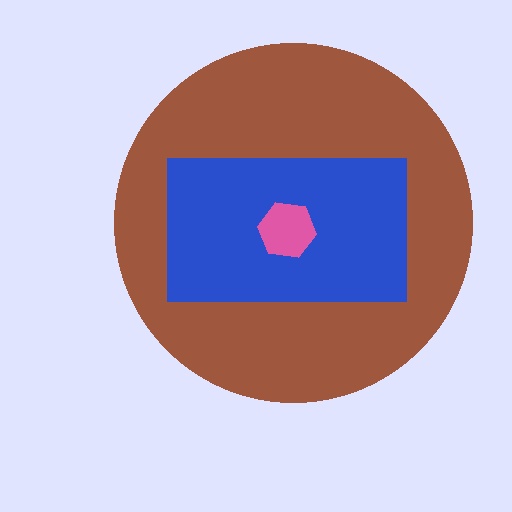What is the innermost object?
The pink hexagon.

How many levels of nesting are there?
3.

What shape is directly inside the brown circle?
The blue rectangle.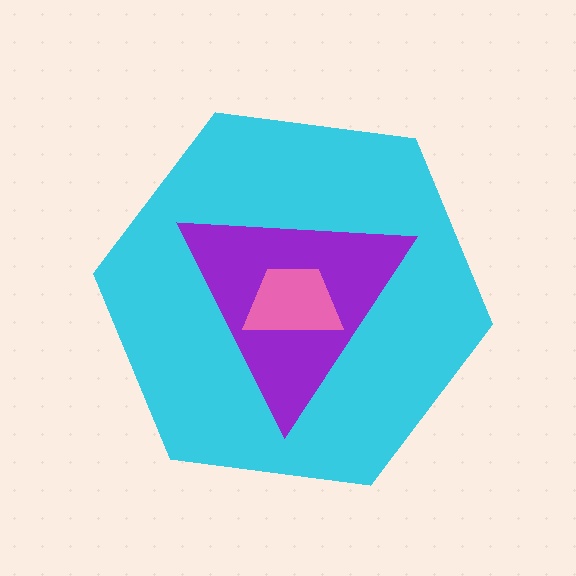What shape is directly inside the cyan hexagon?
The purple triangle.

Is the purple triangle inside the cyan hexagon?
Yes.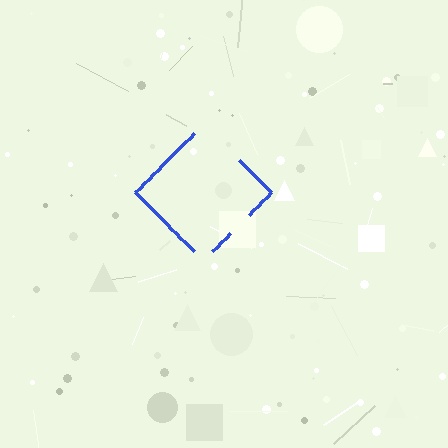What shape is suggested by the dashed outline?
The dashed outline suggests a diamond.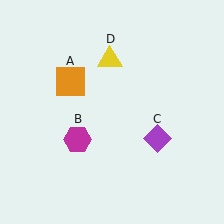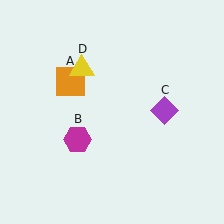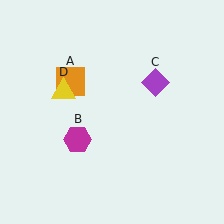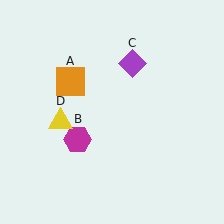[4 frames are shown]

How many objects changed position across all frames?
2 objects changed position: purple diamond (object C), yellow triangle (object D).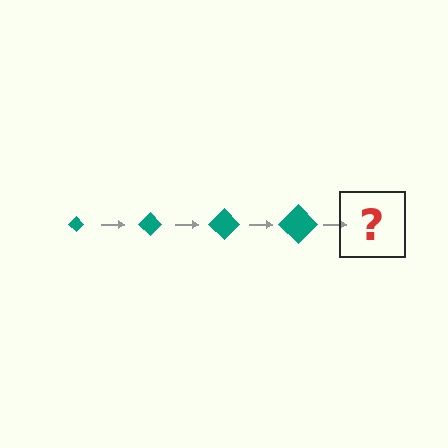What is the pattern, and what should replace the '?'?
The pattern is that the diamond gets progressively larger each step. The '?' should be a teal diamond, larger than the previous one.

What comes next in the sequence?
The next element should be a teal diamond, larger than the previous one.